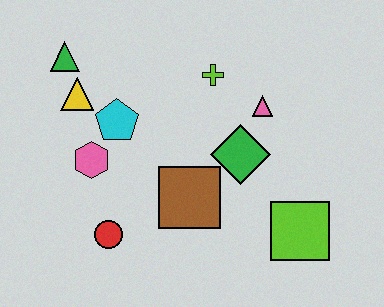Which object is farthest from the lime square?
The green triangle is farthest from the lime square.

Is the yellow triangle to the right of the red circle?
No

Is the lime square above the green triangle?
No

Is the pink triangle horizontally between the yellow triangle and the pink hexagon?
No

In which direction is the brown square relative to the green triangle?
The brown square is below the green triangle.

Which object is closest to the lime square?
The green diamond is closest to the lime square.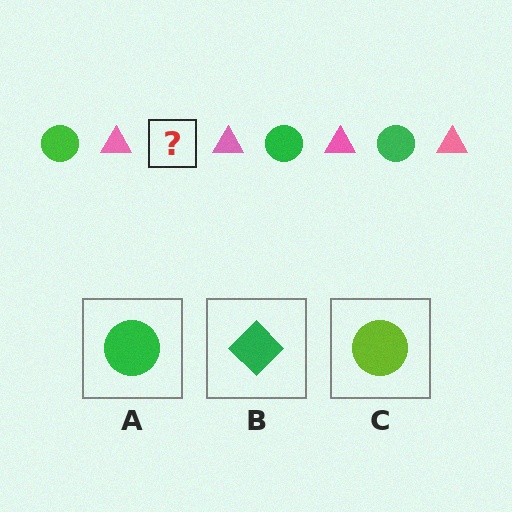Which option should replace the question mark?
Option A.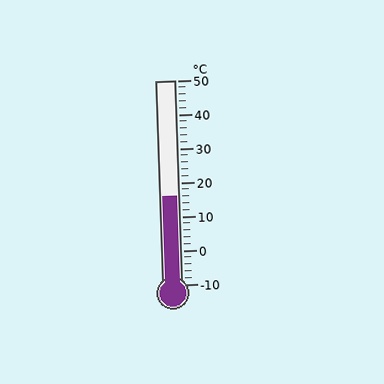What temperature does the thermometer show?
The thermometer shows approximately 16°C.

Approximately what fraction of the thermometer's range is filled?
The thermometer is filled to approximately 45% of its range.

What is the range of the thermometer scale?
The thermometer scale ranges from -10°C to 50°C.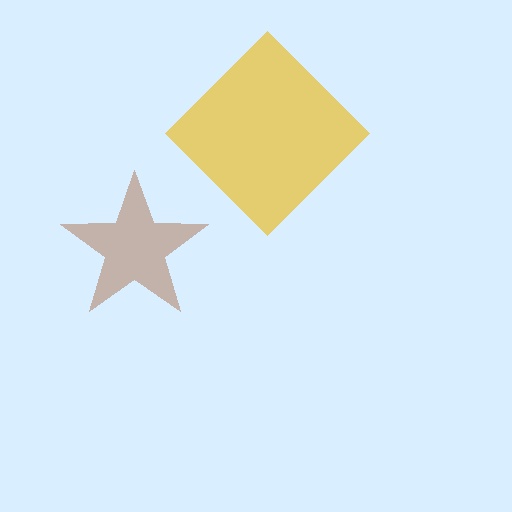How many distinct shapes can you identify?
There are 2 distinct shapes: a brown star, a yellow diamond.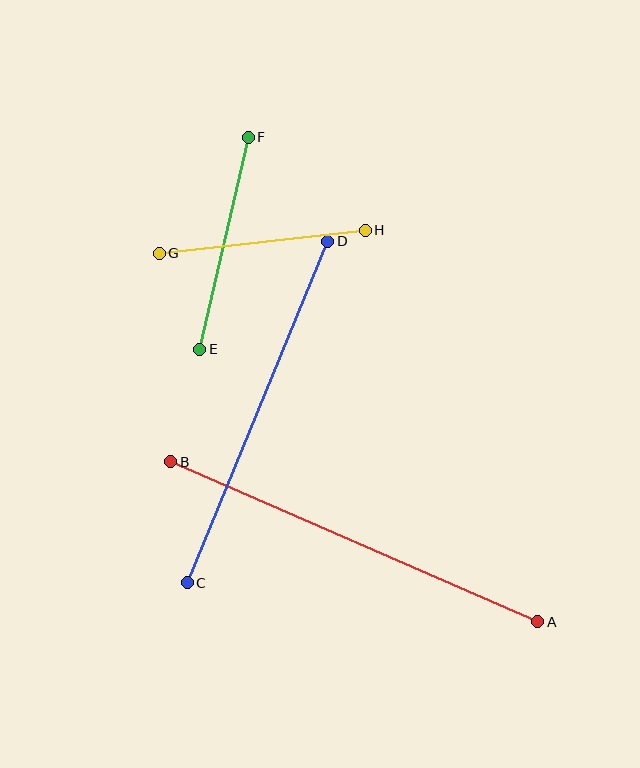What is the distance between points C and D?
The distance is approximately 369 pixels.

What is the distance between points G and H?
The distance is approximately 207 pixels.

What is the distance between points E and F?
The distance is approximately 218 pixels.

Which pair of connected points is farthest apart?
Points A and B are farthest apart.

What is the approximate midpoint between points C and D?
The midpoint is at approximately (257, 412) pixels.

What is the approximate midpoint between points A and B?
The midpoint is at approximately (354, 542) pixels.